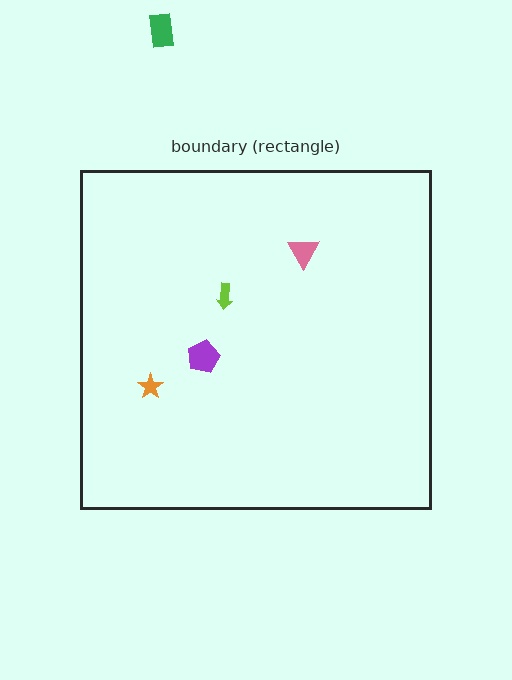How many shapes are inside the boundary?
4 inside, 1 outside.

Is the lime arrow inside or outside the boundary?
Inside.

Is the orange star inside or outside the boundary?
Inside.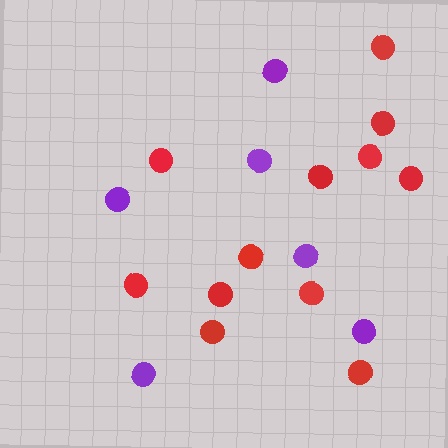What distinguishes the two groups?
There are 2 groups: one group of purple circles (6) and one group of red circles (12).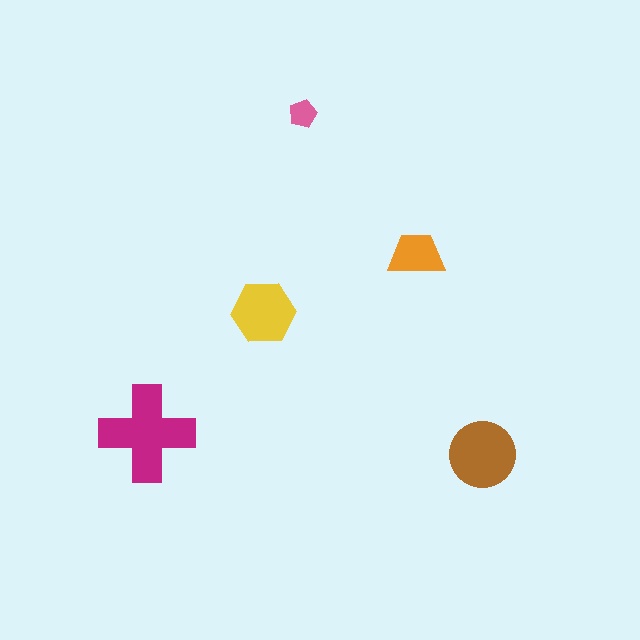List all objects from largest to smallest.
The magenta cross, the brown circle, the yellow hexagon, the orange trapezoid, the pink pentagon.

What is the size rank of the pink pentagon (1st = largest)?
5th.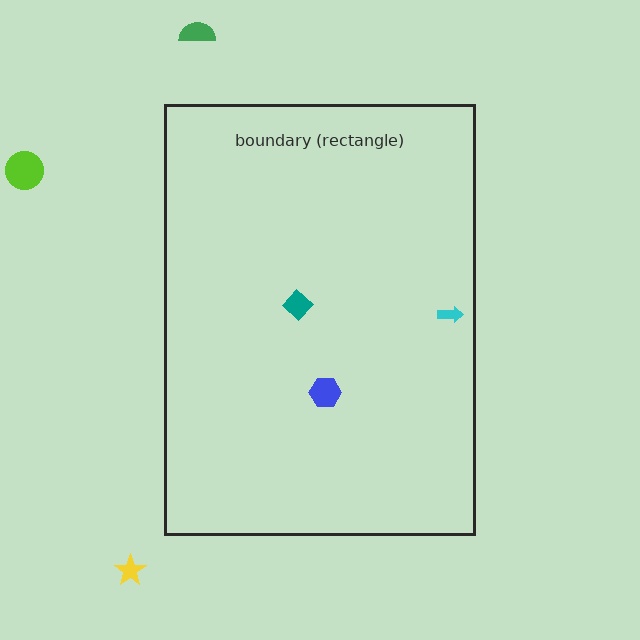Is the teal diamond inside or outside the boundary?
Inside.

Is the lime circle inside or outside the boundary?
Outside.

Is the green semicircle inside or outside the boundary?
Outside.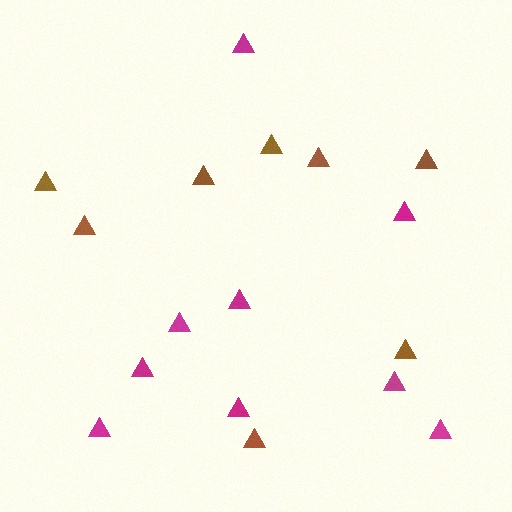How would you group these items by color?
There are 2 groups: one group of brown triangles (8) and one group of magenta triangles (9).